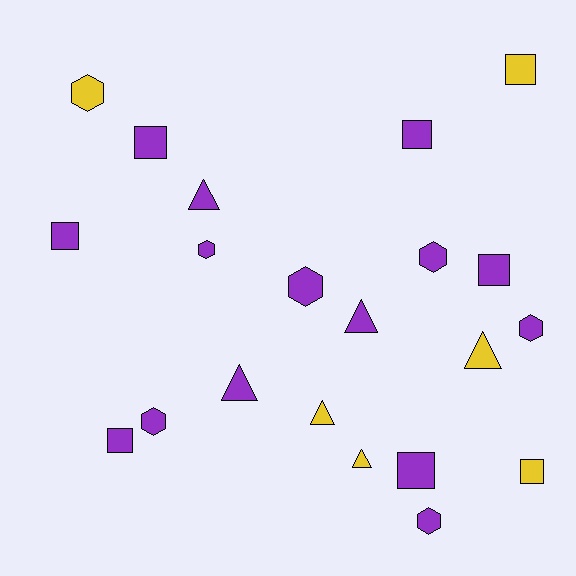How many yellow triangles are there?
There are 3 yellow triangles.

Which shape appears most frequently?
Square, with 8 objects.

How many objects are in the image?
There are 21 objects.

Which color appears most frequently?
Purple, with 15 objects.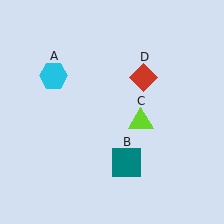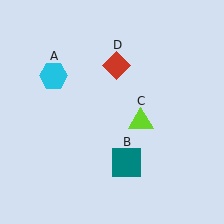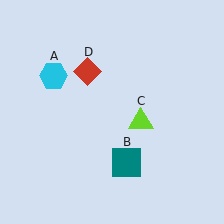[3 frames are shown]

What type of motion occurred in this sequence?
The red diamond (object D) rotated counterclockwise around the center of the scene.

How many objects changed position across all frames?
1 object changed position: red diamond (object D).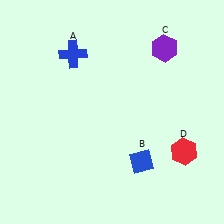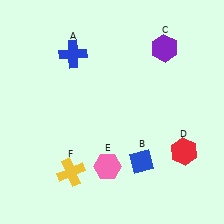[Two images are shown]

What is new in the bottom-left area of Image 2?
A yellow cross (F) was added in the bottom-left area of Image 2.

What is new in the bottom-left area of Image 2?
A pink hexagon (E) was added in the bottom-left area of Image 2.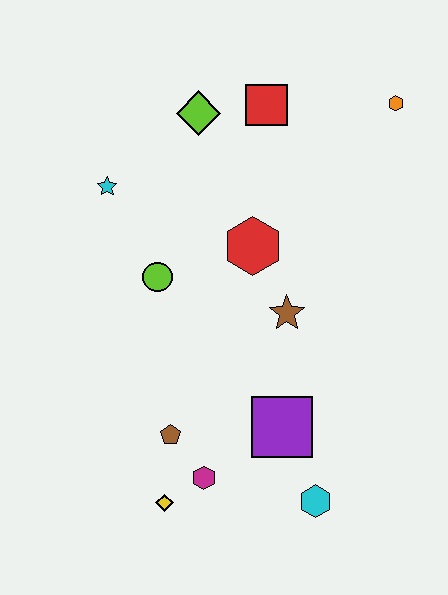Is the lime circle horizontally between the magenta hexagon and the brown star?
No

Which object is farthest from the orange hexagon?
The yellow diamond is farthest from the orange hexagon.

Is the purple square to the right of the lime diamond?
Yes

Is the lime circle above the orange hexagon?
No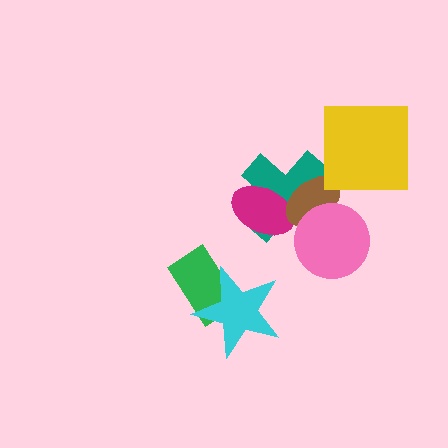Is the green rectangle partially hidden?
Yes, it is partially covered by another shape.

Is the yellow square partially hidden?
No, no other shape covers it.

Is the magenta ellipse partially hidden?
Yes, it is partially covered by another shape.